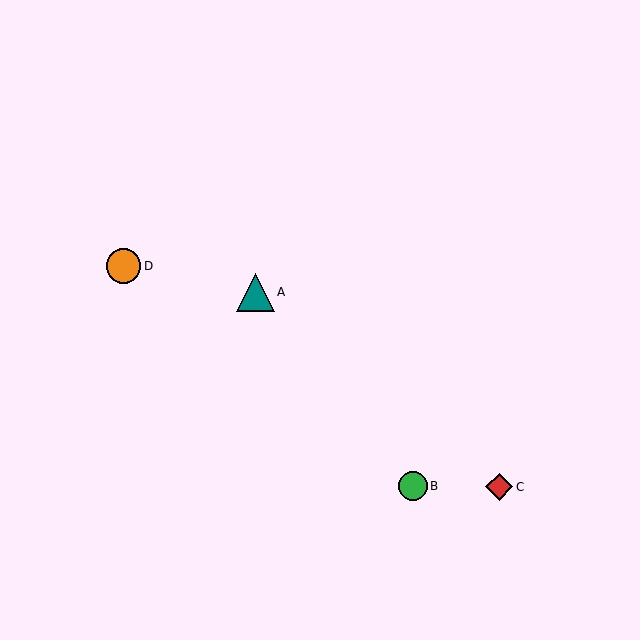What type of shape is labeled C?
Shape C is a red diamond.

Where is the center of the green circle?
The center of the green circle is at (413, 486).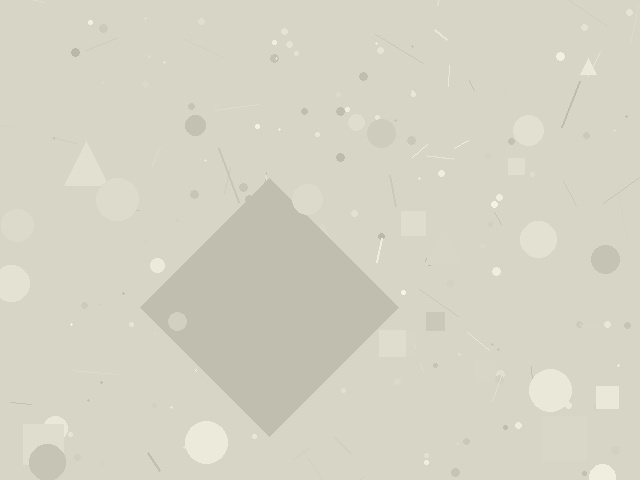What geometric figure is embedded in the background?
A diamond is embedded in the background.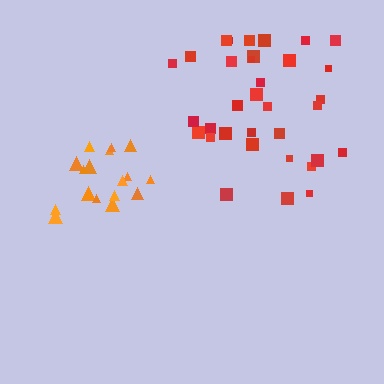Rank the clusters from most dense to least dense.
orange, red.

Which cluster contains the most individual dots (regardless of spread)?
Red (34).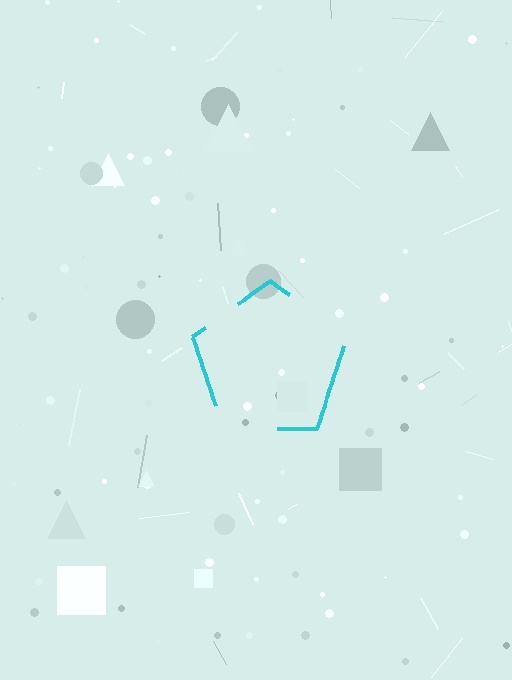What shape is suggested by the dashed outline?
The dashed outline suggests a pentagon.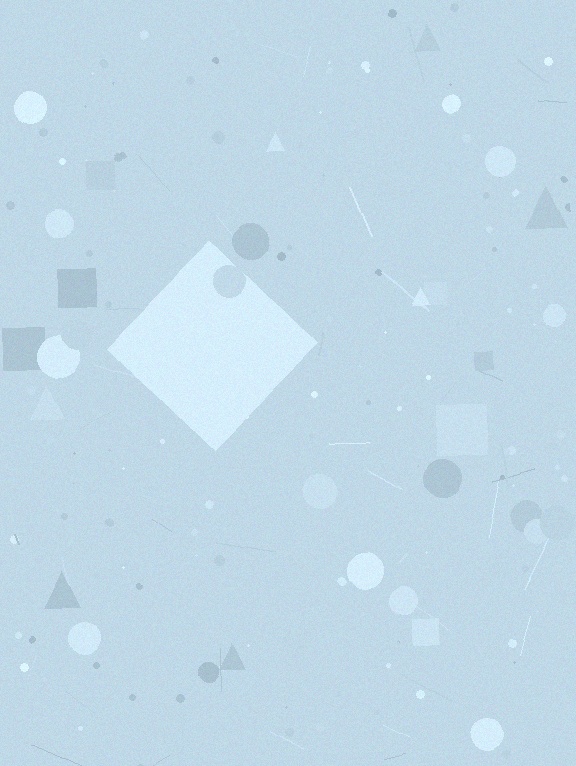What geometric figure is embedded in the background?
A diamond is embedded in the background.